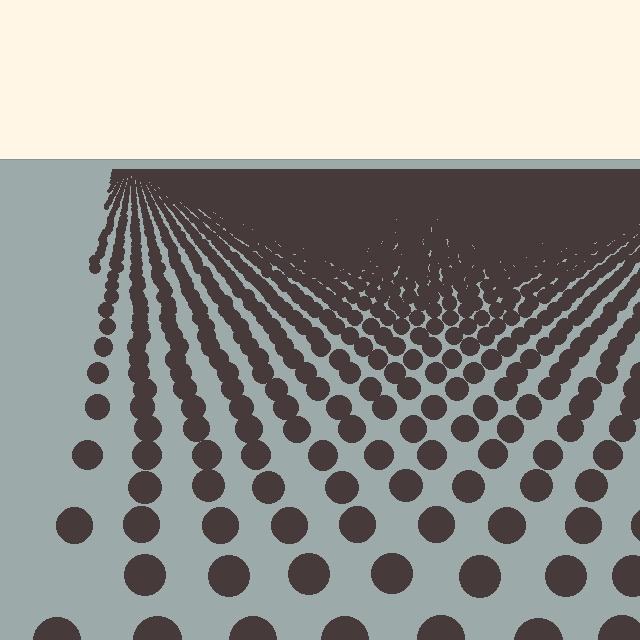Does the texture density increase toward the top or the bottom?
Density increases toward the top.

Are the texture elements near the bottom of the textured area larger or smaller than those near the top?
Larger. Near the bottom, elements are closer to the viewer and appear at a bigger on-screen size.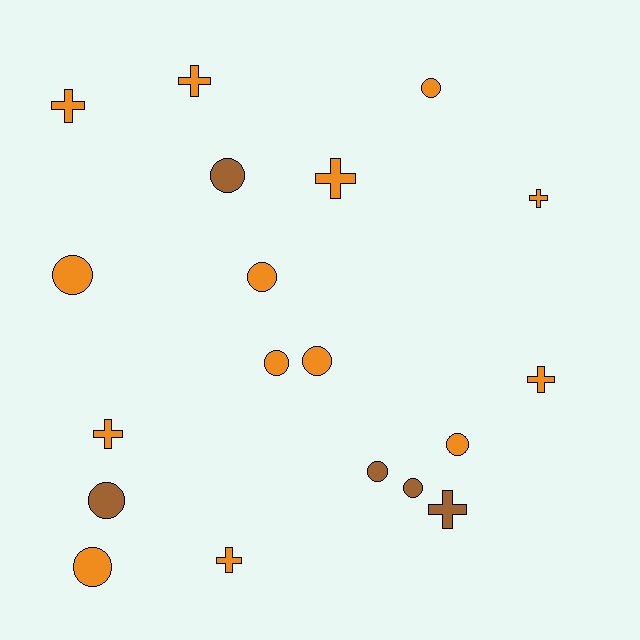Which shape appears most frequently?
Circle, with 11 objects.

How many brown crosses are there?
There is 1 brown cross.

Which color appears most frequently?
Orange, with 14 objects.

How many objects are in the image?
There are 19 objects.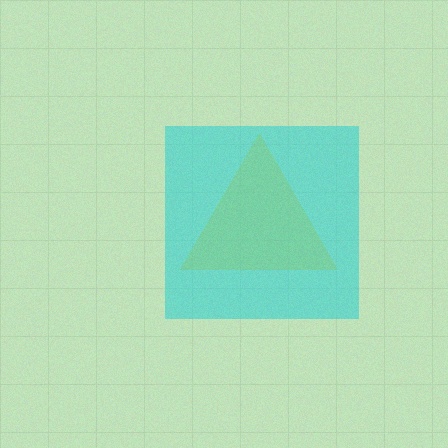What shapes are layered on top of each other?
The layered shapes are: a yellow triangle, a cyan square.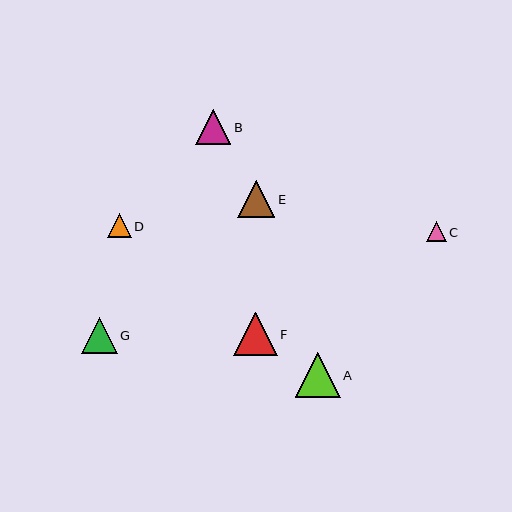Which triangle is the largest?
Triangle A is the largest with a size of approximately 45 pixels.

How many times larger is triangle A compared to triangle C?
Triangle A is approximately 2.3 times the size of triangle C.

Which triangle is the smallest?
Triangle C is the smallest with a size of approximately 20 pixels.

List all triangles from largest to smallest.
From largest to smallest: A, F, E, B, G, D, C.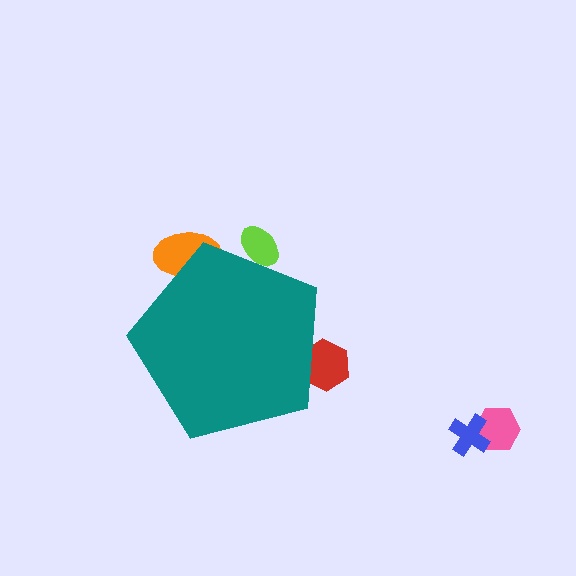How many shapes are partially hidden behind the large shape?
3 shapes are partially hidden.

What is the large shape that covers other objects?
A teal pentagon.